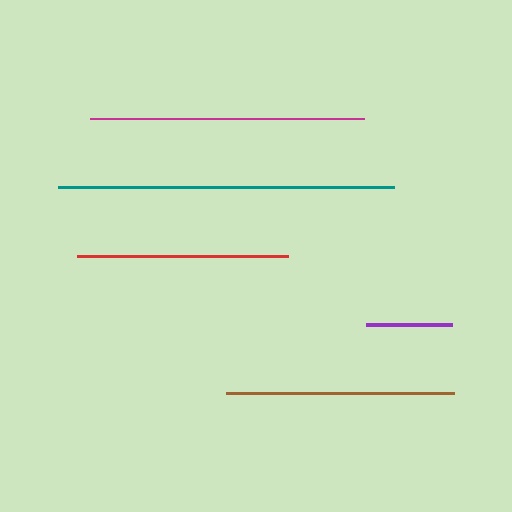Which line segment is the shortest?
The purple line is the shortest at approximately 86 pixels.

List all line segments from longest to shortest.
From longest to shortest: teal, magenta, brown, red, purple.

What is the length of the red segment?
The red segment is approximately 211 pixels long.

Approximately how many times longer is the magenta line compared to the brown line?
The magenta line is approximately 1.2 times the length of the brown line.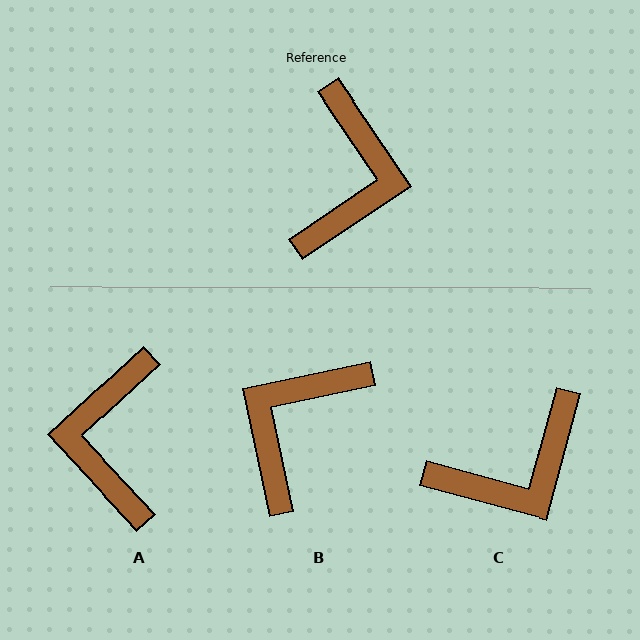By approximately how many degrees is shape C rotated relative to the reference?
Approximately 49 degrees clockwise.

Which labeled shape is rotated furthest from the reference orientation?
A, about 171 degrees away.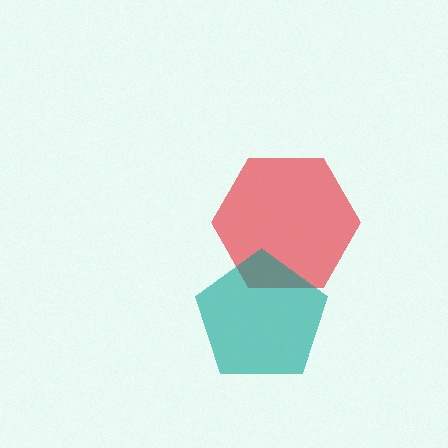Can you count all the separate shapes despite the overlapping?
Yes, there are 2 separate shapes.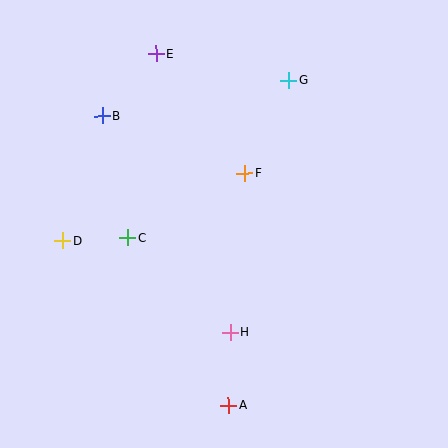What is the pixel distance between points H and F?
The distance between H and F is 160 pixels.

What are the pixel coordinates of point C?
Point C is at (128, 237).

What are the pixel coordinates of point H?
Point H is at (230, 332).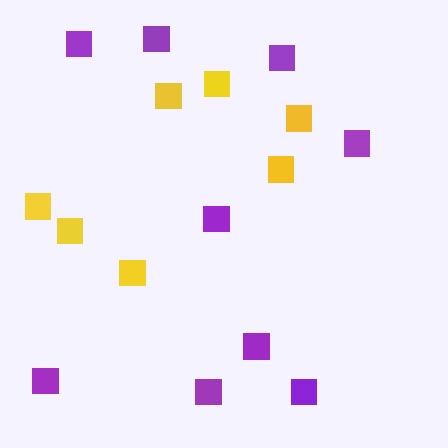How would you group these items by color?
There are 2 groups: one group of purple squares (9) and one group of yellow squares (7).